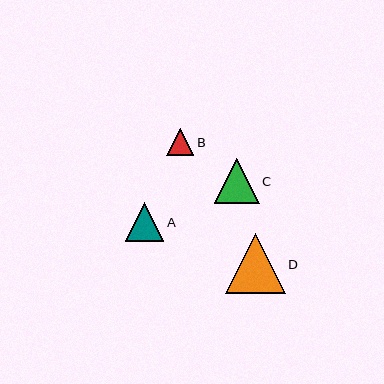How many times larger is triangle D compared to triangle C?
Triangle D is approximately 1.3 times the size of triangle C.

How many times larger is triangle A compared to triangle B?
Triangle A is approximately 1.4 times the size of triangle B.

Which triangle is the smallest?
Triangle B is the smallest with a size of approximately 27 pixels.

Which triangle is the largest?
Triangle D is the largest with a size of approximately 60 pixels.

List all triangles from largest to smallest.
From largest to smallest: D, C, A, B.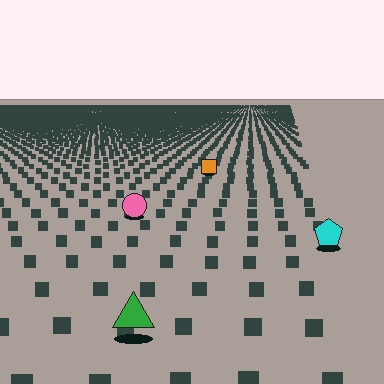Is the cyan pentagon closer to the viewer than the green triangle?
No. The green triangle is closer — you can tell from the texture gradient: the ground texture is coarser near it.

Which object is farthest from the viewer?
The orange square is farthest from the viewer. It appears smaller and the ground texture around it is denser.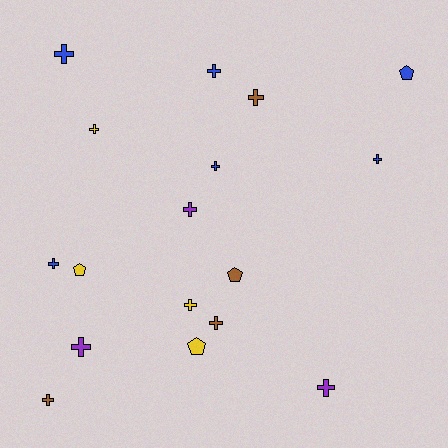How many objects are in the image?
There are 17 objects.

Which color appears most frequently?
Blue, with 6 objects.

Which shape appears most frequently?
Cross, with 13 objects.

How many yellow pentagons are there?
There are 2 yellow pentagons.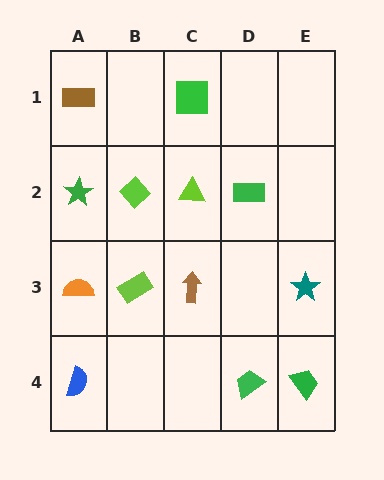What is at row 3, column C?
A brown arrow.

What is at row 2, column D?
A green rectangle.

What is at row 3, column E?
A teal star.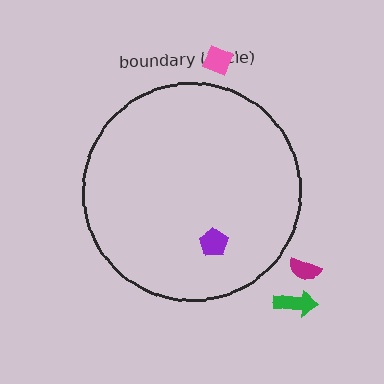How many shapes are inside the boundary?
1 inside, 3 outside.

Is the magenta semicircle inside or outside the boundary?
Outside.